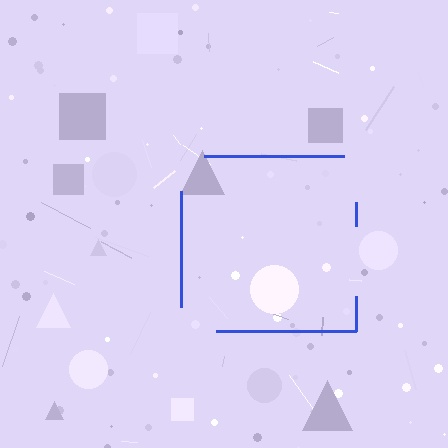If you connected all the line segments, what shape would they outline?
They would outline a square.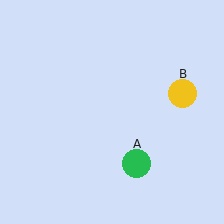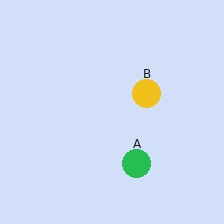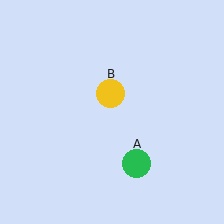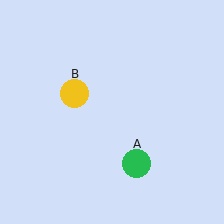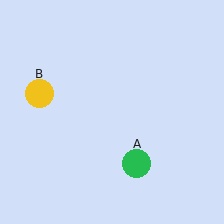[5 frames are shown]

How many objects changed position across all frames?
1 object changed position: yellow circle (object B).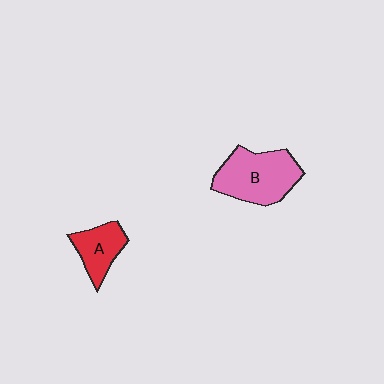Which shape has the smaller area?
Shape A (red).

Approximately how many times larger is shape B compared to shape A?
Approximately 1.8 times.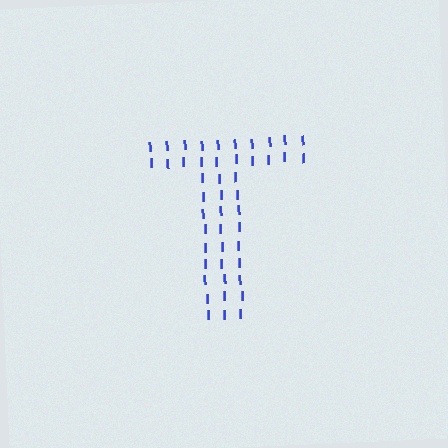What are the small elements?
The small elements are letter I's.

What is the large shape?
The large shape is the letter T.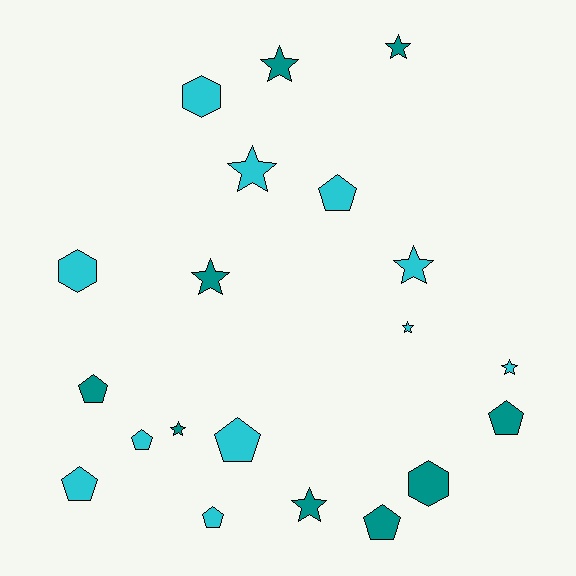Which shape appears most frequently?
Star, with 9 objects.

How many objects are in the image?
There are 20 objects.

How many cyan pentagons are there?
There are 5 cyan pentagons.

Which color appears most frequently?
Cyan, with 11 objects.